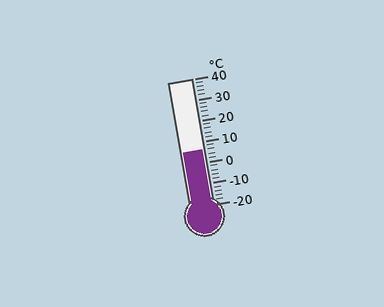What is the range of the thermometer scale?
The thermometer scale ranges from -20°C to 40°C.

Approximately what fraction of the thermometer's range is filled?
The thermometer is filled to approximately 45% of its range.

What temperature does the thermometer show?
The thermometer shows approximately 6°C.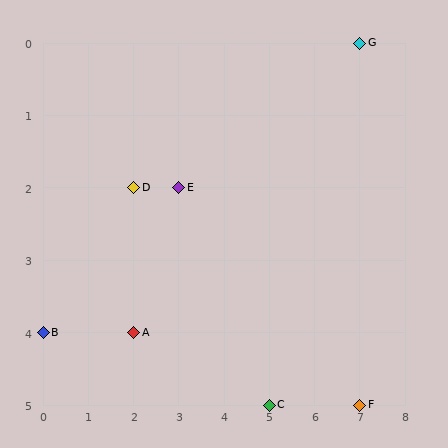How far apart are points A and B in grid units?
Points A and B are 2 columns apart.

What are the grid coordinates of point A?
Point A is at grid coordinates (2, 4).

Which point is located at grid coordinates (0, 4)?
Point B is at (0, 4).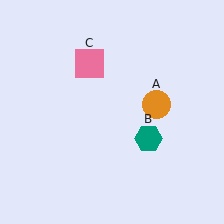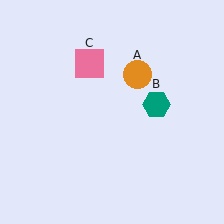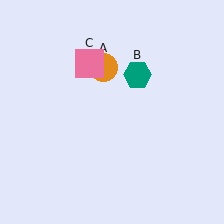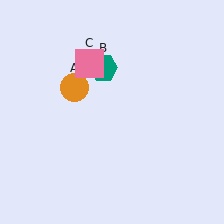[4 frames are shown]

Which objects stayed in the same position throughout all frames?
Pink square (object C) remained stationary.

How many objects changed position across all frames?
2 objects changed position: orange circle (object A), teal hexagon (object B).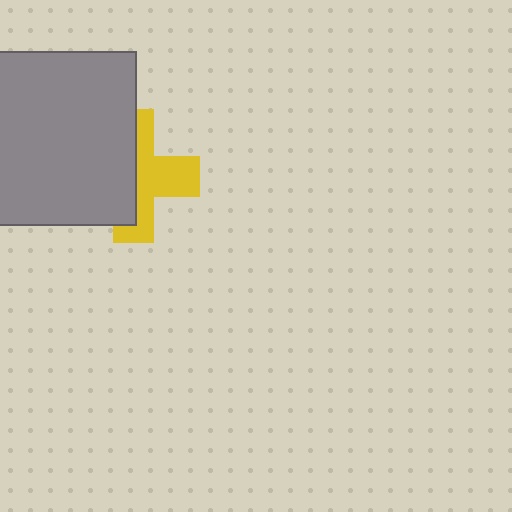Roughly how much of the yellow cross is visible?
About half of it is visible (roughly 49%).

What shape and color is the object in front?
The object in front is a gray square.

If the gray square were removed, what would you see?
You would see the complete yellow cross.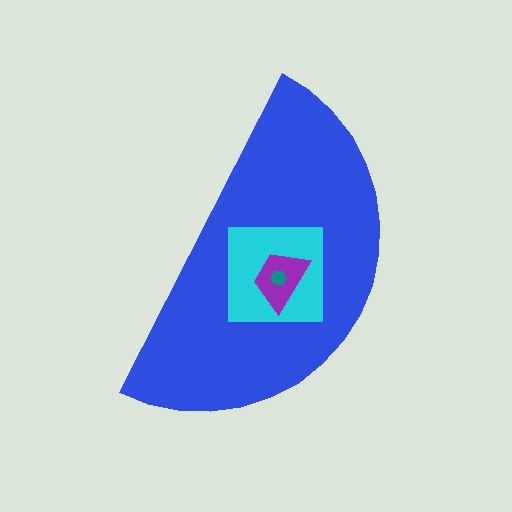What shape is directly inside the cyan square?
The purple trapezoid.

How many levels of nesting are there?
4.